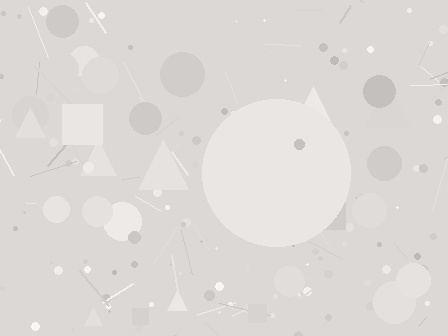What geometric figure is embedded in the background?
A circle is embedded in the background.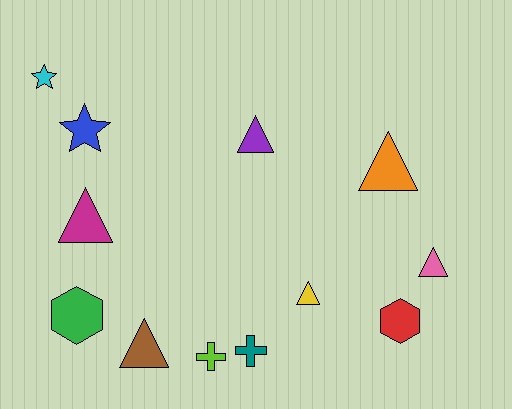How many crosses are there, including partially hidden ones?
There are 2 crosses.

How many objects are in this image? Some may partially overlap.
There are 12 objects.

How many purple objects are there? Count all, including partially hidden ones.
There is 1 purple object.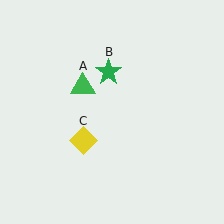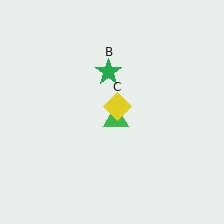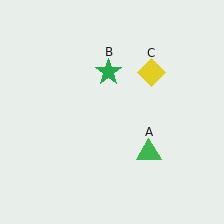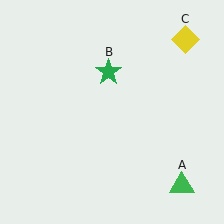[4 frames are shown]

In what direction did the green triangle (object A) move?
The green triangle (object A) moved down and to the right.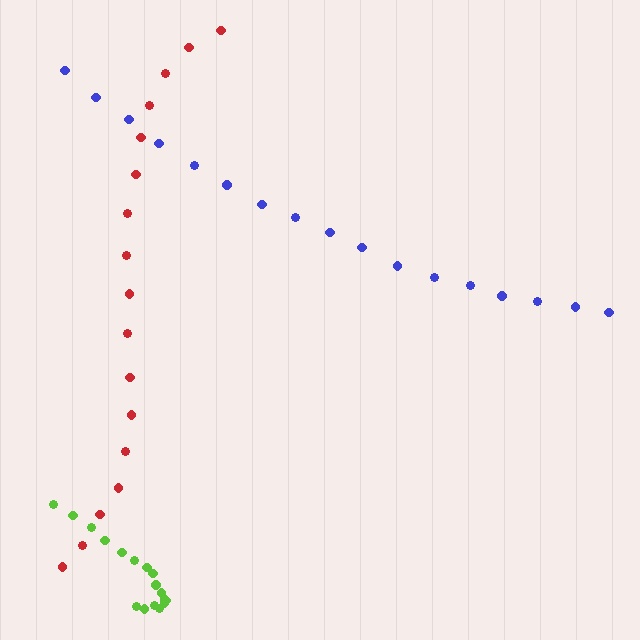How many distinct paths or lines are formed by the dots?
There are 3 distinct paths.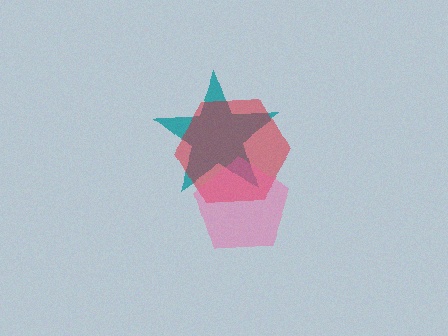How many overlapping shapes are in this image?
There are 3 overlapping shapes in the image.